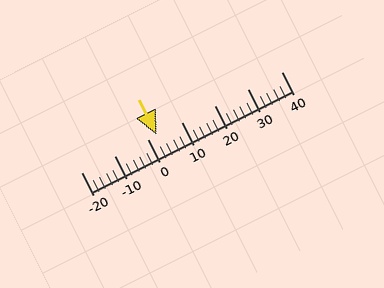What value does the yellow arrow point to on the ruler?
The yellow arrow points to approximately 3.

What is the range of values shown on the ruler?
The ruler shows values from -20 to 40.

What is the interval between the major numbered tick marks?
The major tick marks are spaced 10 units apart.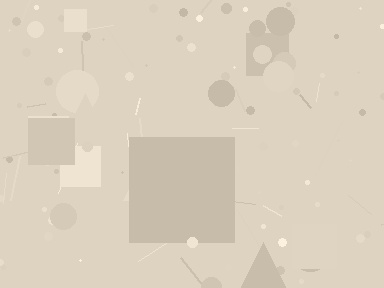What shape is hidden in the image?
A square is hidden in the image.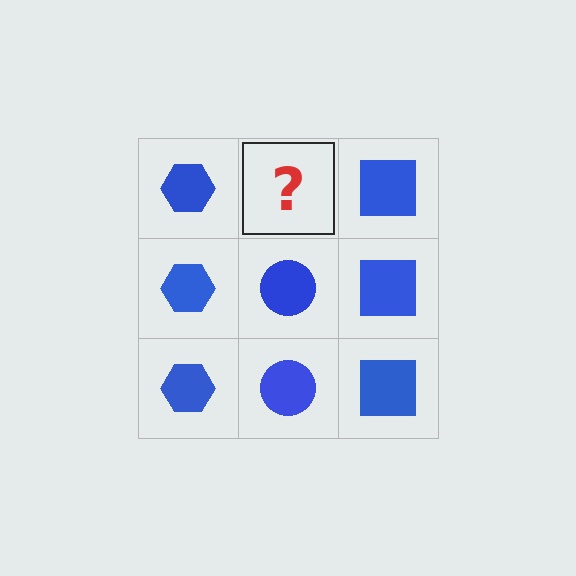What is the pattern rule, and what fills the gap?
The rule is that each column has a consistent shape. The gap should be filled with a blue circle.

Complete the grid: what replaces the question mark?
The question mark should be replaced with a blue circle.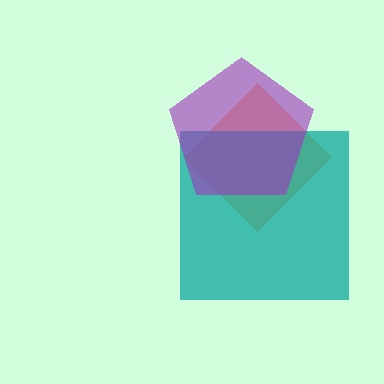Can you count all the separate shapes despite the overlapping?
Yes, there are 3 separate shapes.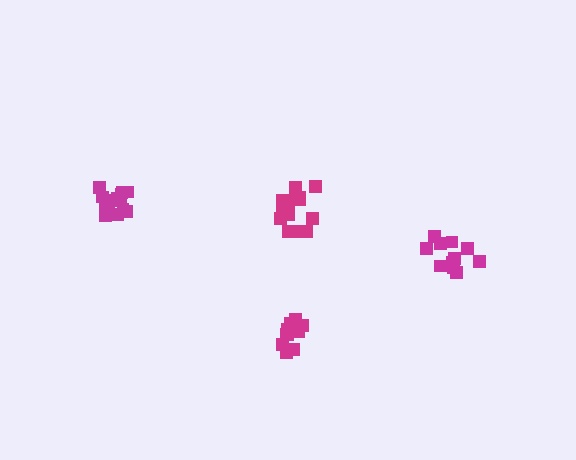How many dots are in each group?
Group 1: 15 dots, Group 2: 14 dots, Group 3: 11 dots, Group 4: 15 dots (55 total).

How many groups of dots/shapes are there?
There are 4 groups.